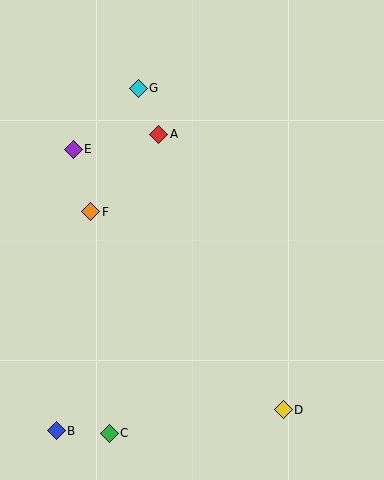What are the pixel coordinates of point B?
Point B is at (56, 431).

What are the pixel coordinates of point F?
Point F is at (91, 212).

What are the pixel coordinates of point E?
Point E is at (73, 149).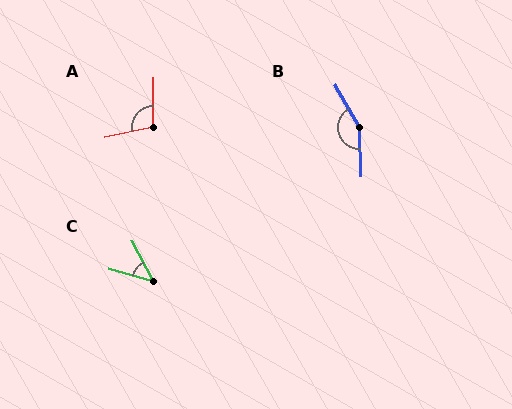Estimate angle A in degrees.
Approximately 102 degrees.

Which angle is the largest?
B, at approximately 152 degrees.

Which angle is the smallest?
C, at approximately 46 degrees.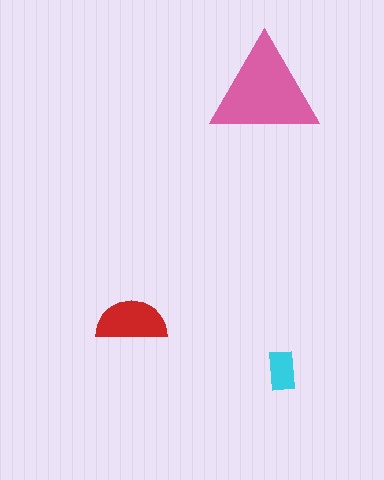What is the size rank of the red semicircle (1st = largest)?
2nd.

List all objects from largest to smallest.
The pink triangle, the red semicircle, the cyan rectangle.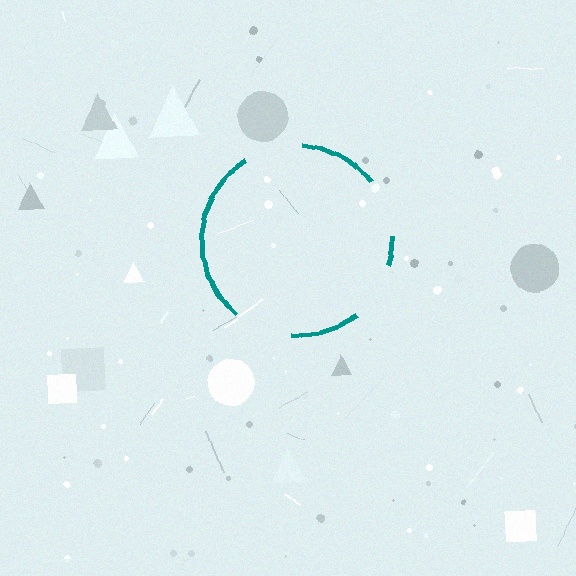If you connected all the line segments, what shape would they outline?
They would outline a circle.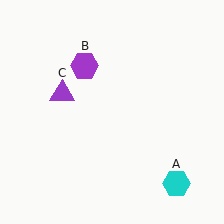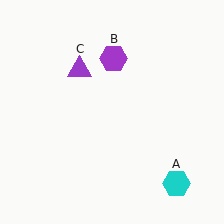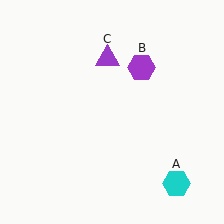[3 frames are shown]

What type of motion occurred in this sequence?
The purple hexagon (object B), purple triangle (object C) rotated clockwise around the center of the scene.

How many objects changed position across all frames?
2 objects changed position: purple hexagon (object B), purple triangle (object C).